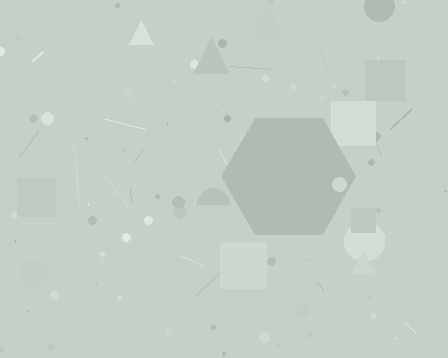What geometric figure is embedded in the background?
A hexagon is embedded in the background.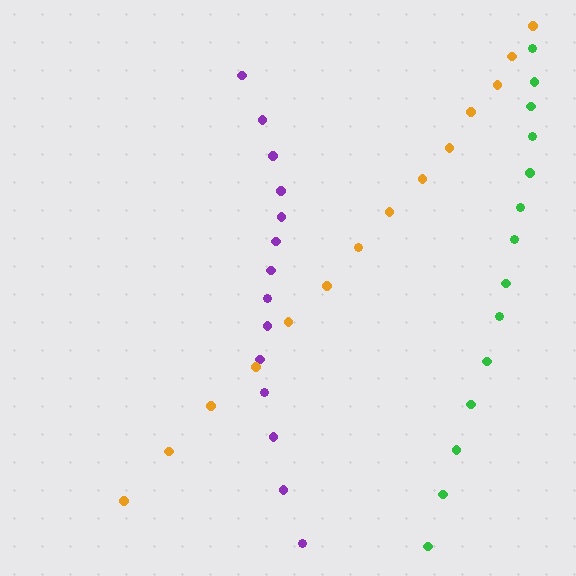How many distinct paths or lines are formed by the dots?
There are 3 distinct paths.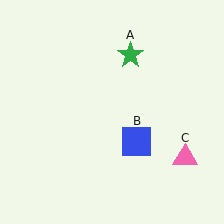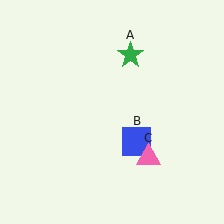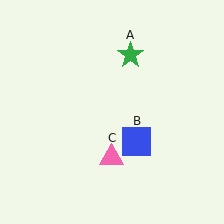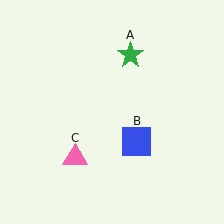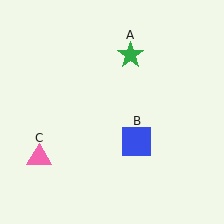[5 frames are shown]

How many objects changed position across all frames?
1 object changed position: pink triangle (object C).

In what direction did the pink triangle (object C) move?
The pink triangle (object C) moved left.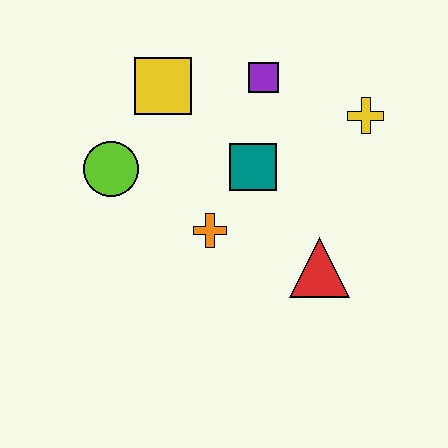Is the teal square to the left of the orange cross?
No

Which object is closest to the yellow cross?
The purple square is closest to the yellow cross.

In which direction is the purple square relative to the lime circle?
The purple square is to the right of the lime circle.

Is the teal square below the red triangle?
No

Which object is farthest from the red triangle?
The yellow square is farthest from the red triangle.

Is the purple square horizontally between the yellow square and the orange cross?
No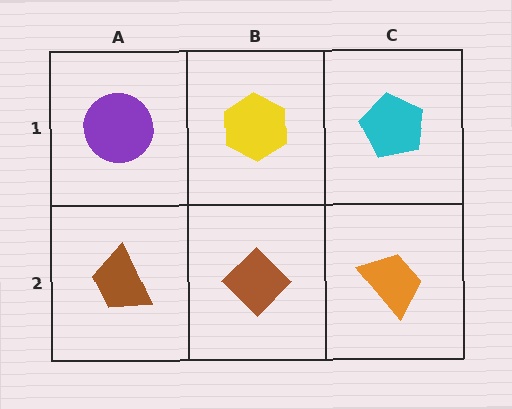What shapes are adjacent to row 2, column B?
A yellow hexagon (row 1, column B), a brown trapezoid (row 2, column A), an orange trapezoid (row 2, column C).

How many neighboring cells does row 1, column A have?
2.